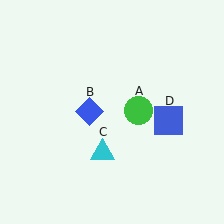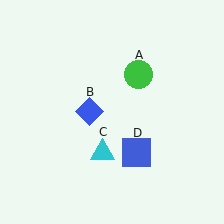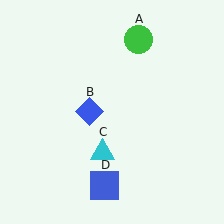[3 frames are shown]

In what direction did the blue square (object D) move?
The blue square (object D) moved down and to the left.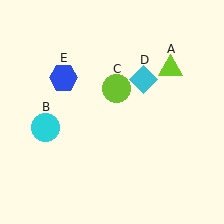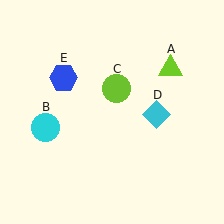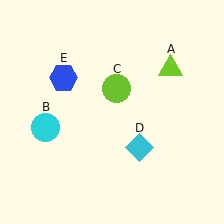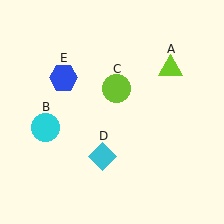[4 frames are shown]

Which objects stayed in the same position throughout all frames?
Lime triangle (object A) and cyan circle (object B) and lime circle (object C) and blue hexagon (object E) remained stationary.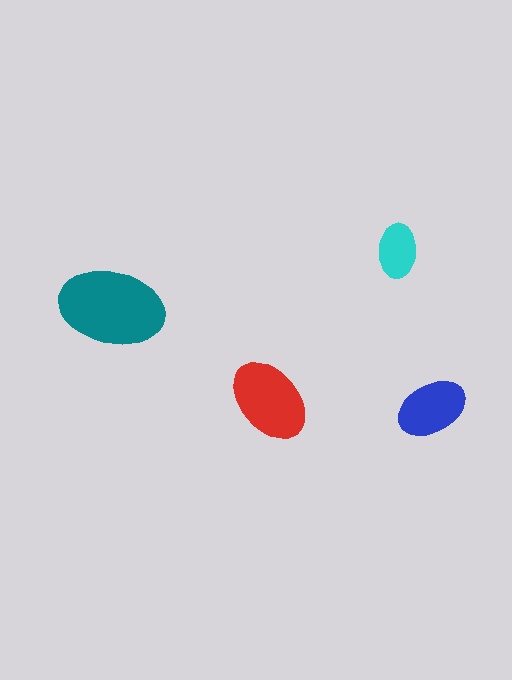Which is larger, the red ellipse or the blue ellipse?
The red one.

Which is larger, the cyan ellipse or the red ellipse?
The red one.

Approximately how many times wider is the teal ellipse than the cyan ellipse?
About 2 times wider.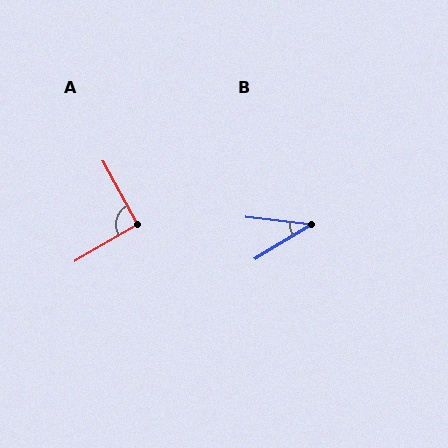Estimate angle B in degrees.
Approximately 39 degrees.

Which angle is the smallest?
B, at approximately 39 degrees.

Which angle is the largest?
A, at approximately 92 degrees.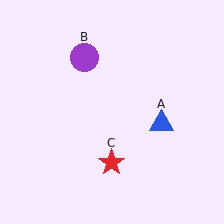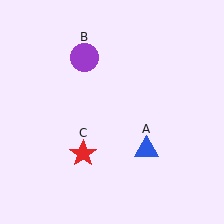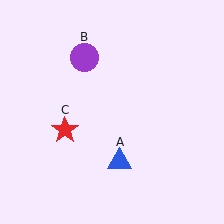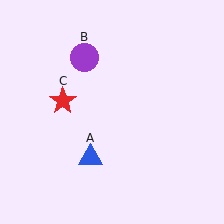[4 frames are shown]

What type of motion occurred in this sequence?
The blue triangle (object A), red star (object C) rotated clockwise around the center of the scene.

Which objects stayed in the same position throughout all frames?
Purple circle (object B) remained stationary.